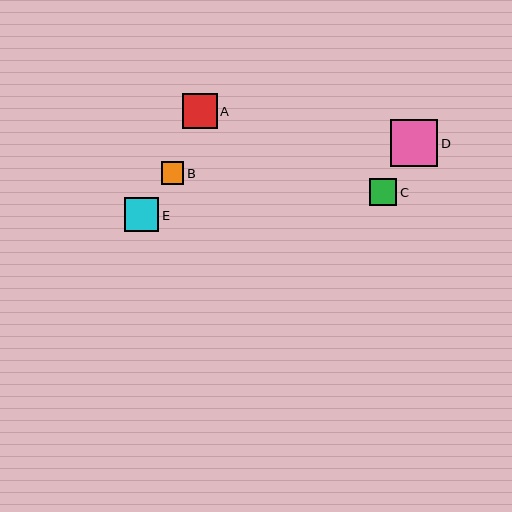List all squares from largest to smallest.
From largest to smallest: D, A, E, C, B.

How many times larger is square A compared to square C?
Square A is approximately 1.3 times the size of square C.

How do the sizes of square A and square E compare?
Square A and square E are approximately the same size.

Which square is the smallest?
Square B is the smallest with a size of approximately 23 pixels.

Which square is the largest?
Square D is the largest with a size of approximately 47 pixels.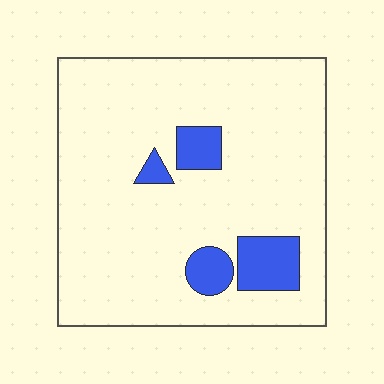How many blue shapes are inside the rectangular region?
4.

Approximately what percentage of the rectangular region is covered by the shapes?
Approximately 10%.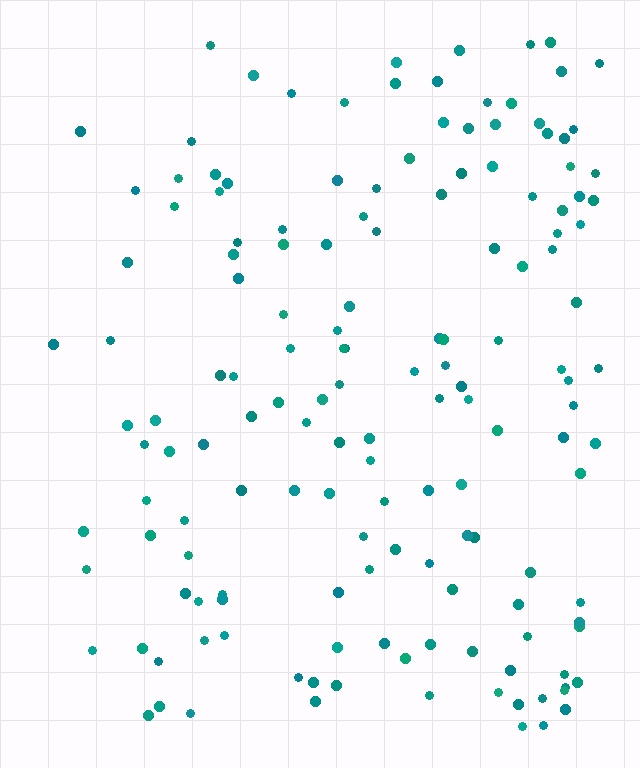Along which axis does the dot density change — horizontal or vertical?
Horizontal.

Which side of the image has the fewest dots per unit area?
The left.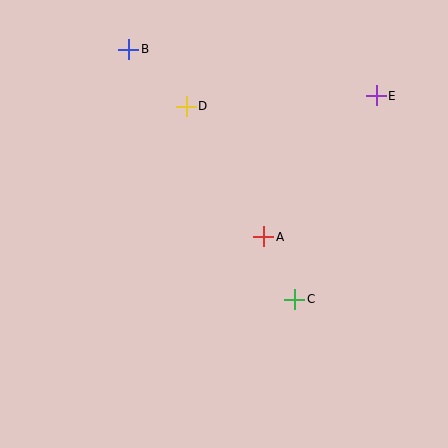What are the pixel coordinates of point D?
Point D is at (186, 106).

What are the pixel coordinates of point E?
Point E is at (376, 96).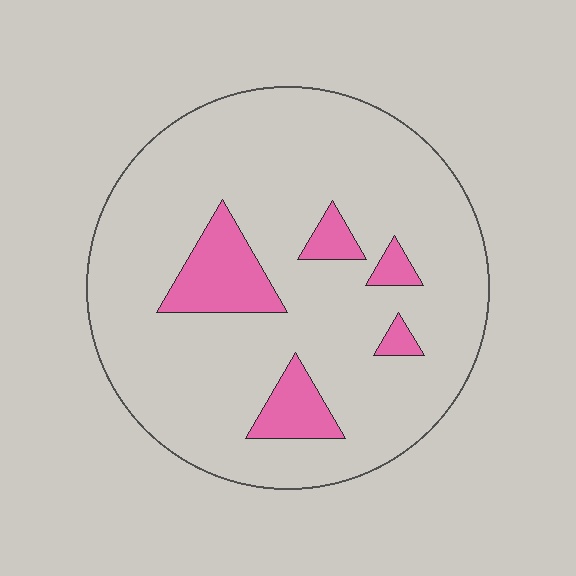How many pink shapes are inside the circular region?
5.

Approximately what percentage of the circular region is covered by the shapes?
Approximately 15%.